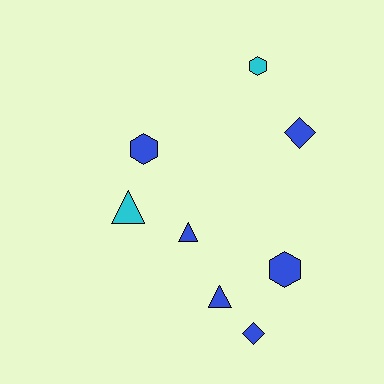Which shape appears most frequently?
Triangle, with 3 objects.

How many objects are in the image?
There are 8 objects.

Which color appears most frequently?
Blue, with 6 objects.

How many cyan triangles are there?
There is 1 cyan triangle.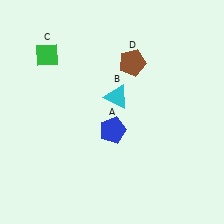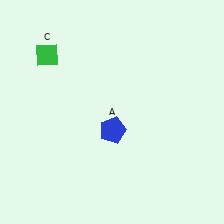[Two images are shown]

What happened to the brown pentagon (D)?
The brown pentagon (D) was removed in Image 2. It was in the top-right area of Image 1.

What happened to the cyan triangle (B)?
The cyan triangle (B) was removed in Image 2. It was in the top-right area of Image 1.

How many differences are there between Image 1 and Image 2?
There are 2 differences between the two images.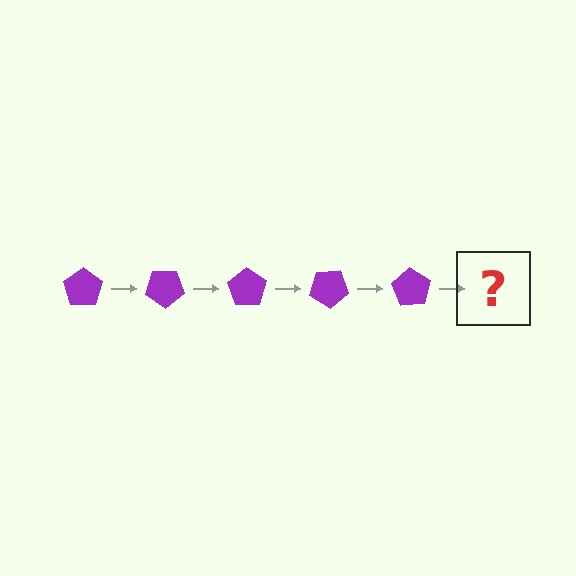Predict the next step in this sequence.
The next step is a purple pentagon rotated 175 degrees.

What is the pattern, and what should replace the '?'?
The pattern is that the pentagon rotates 35 degrees each step. The '?' should be a purple pentagon rotated 175 degrees.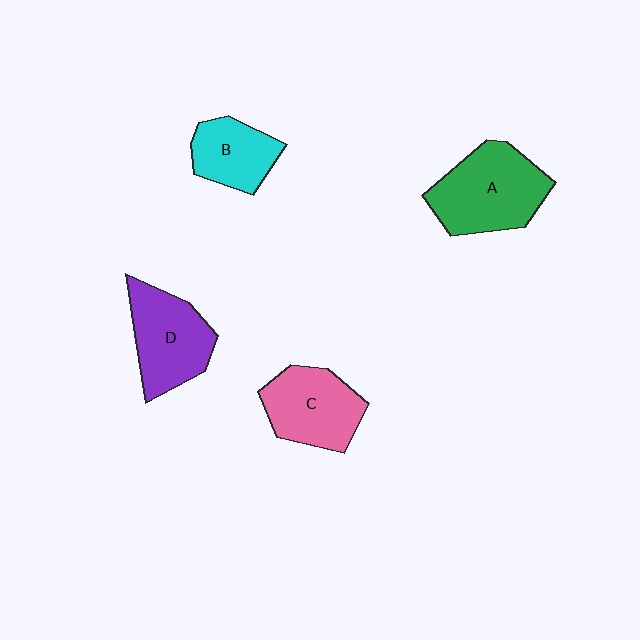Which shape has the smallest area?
Shape B (cyan).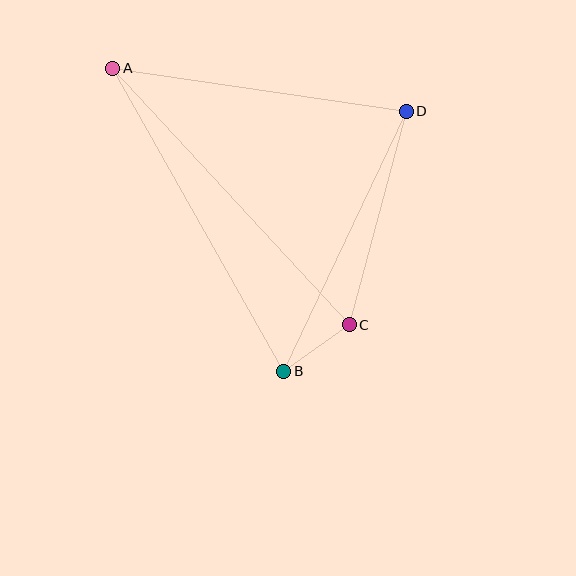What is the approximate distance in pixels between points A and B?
The distance between A and B is approximately 348 pixels.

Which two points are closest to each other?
Points B and C are closest to each other.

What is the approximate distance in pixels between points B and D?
The distance between B and D is approximately 288 pixels.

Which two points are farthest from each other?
Points A and C are farthest from each other.